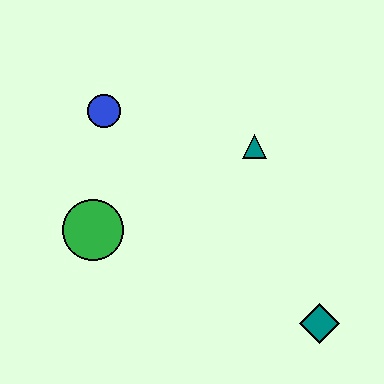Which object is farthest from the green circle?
The teal diamond is farthest from the green circle.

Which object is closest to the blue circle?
The green circle is closest to the blue circle.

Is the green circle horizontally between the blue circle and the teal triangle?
No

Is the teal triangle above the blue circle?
No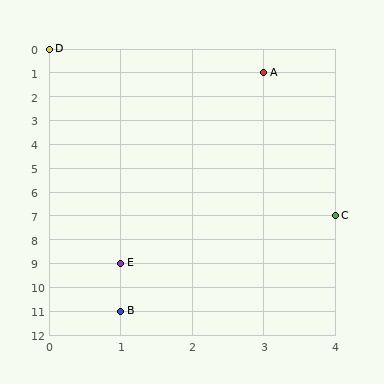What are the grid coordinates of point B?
Point B is at grid coordinates (1, 11).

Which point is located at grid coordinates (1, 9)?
Point E is at (1, 9).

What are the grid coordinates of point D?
Point D is at grid coordinates (0, 0).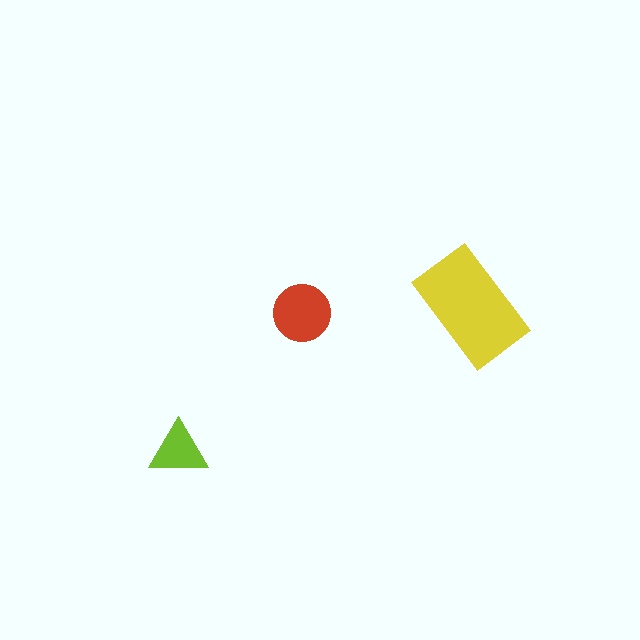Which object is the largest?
The yellow rectangle.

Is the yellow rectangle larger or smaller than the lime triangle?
Larger.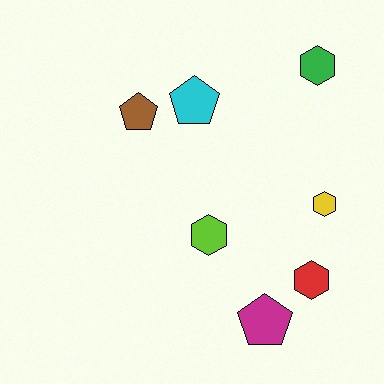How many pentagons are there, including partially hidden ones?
There are 3 pentagons.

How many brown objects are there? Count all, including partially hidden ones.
There is 1 brown object.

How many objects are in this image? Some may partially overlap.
There are 7 objects.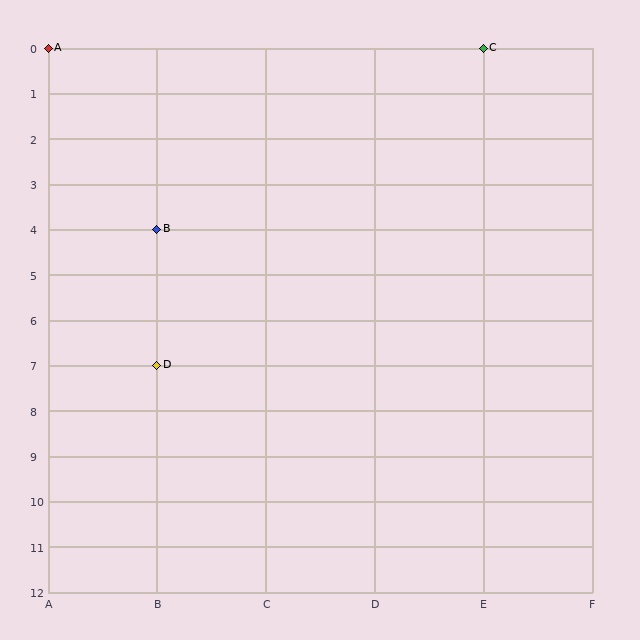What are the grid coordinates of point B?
Point B is at grid coordinates (B, 4).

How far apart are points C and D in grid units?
Points C and D are 3 columns and 7 rows apart (about 7.6 grid units diagonally).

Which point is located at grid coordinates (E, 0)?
Point C is at (E, 0).